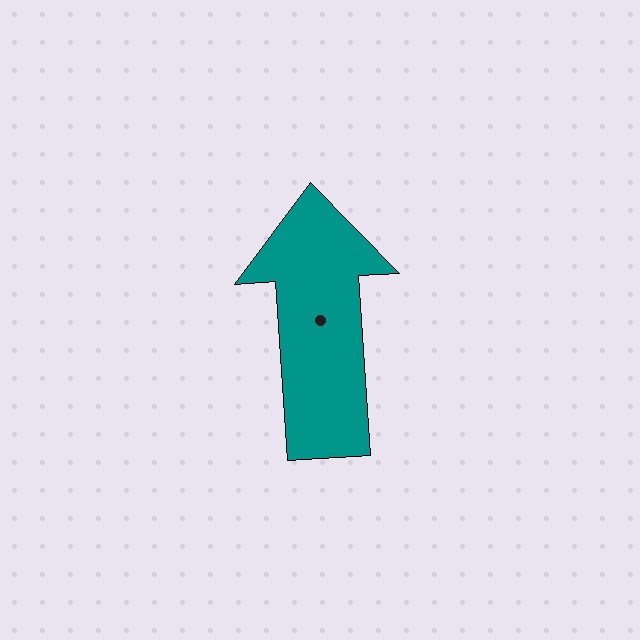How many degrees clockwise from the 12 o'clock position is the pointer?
Approximately 356 degrees.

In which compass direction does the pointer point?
North.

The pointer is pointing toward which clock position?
Roughly 12 o'clock.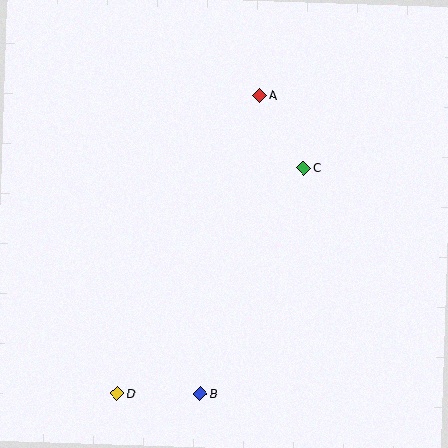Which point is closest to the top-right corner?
Point A is closest to the top-right corner.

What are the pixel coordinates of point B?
Point B is at (200, 394).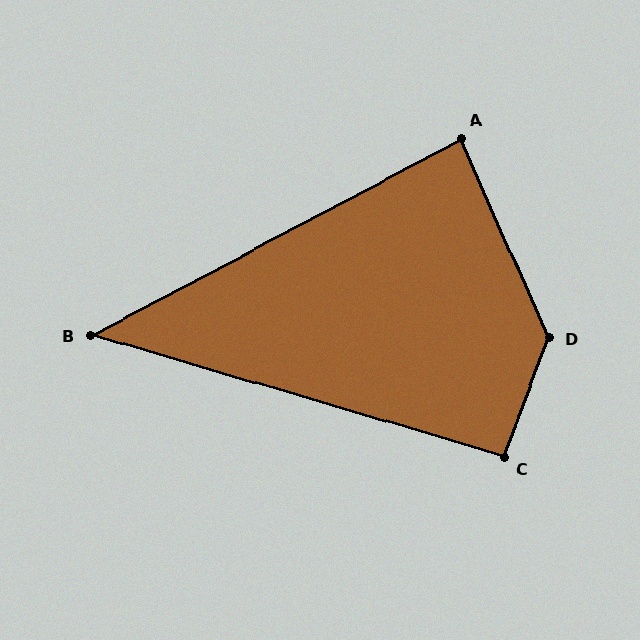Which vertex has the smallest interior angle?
B, at approximately 44 degrees.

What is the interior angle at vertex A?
Approximately 86 degrees (approximately right).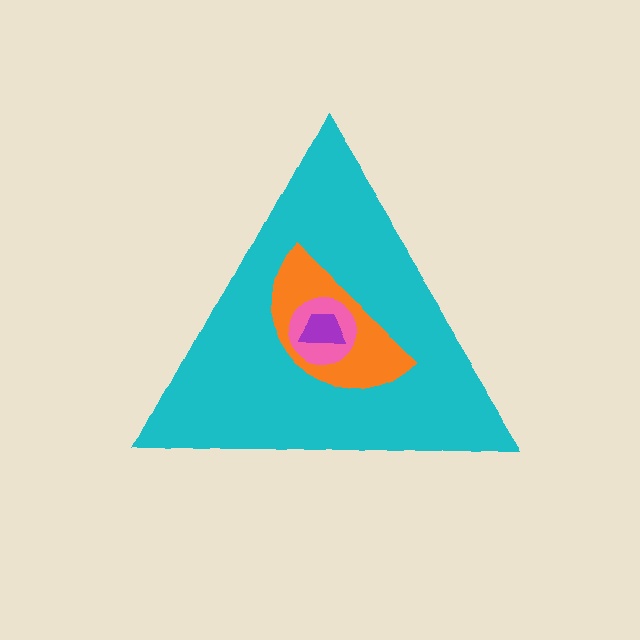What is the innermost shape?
The purple trapezoid.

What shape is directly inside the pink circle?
The purple trapezoid.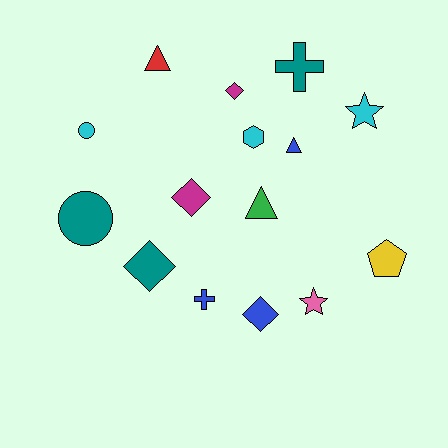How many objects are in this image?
There are 15 objects.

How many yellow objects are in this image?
There is 1 yellow object.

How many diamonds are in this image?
There are 4 diamonds.